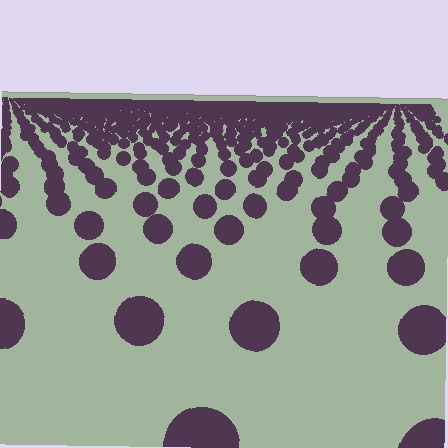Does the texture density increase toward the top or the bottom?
Density increases toward the top.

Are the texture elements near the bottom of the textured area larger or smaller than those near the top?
Larger. Near the bottom, elements are closer to the viewer and appear at a bigger on-screen size.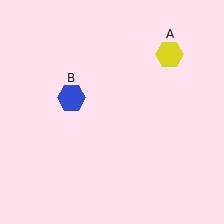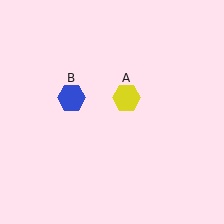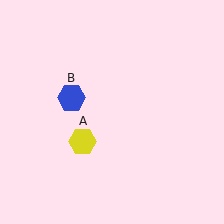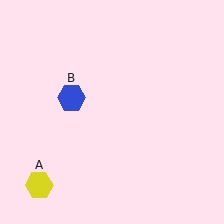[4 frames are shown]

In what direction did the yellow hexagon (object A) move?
The yellow hexagon (object A) moved down and to the left.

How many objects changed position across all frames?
1 object changed position: yellow hexagon (object A).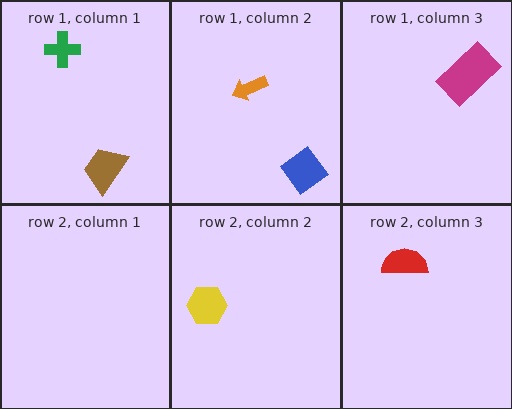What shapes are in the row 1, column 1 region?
The brown trapezoid, the green cross.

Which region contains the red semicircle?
The row 2, column 3 region.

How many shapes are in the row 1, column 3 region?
1.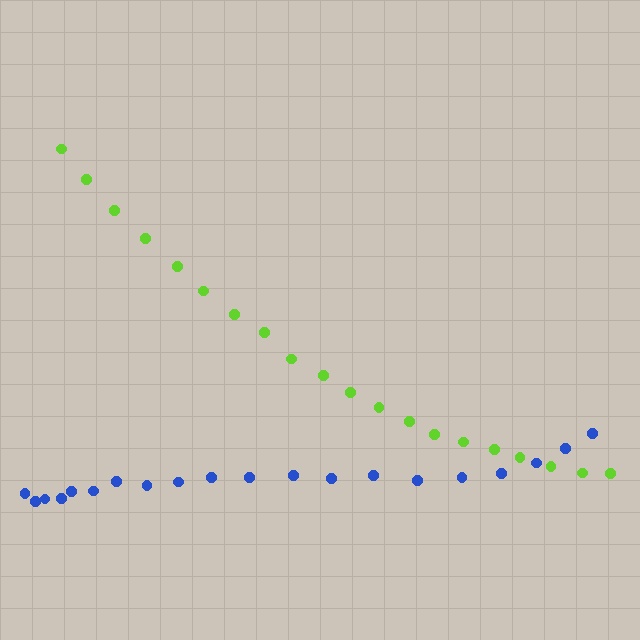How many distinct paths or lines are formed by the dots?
There are 2 distinct paths.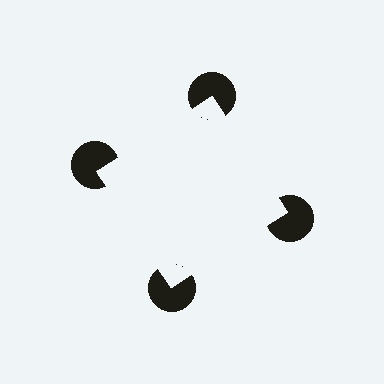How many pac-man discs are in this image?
There are 4 — one at each vertex of the illusory square.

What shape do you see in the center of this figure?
An illusory square — its edges are inferred from the aligned wedge cuts in the pac-man discs, not physically drawn.